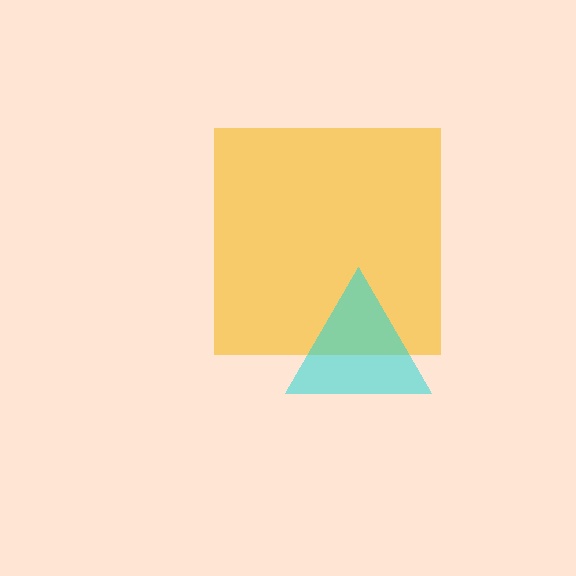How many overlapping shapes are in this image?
There are 2 overlapping shapes in the image.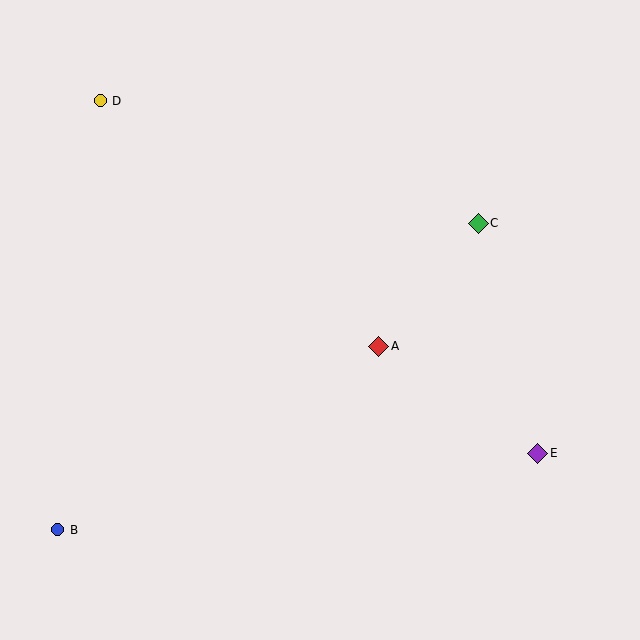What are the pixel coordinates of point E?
Point E is at (538, 453).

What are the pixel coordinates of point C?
Point C is at (478, 223).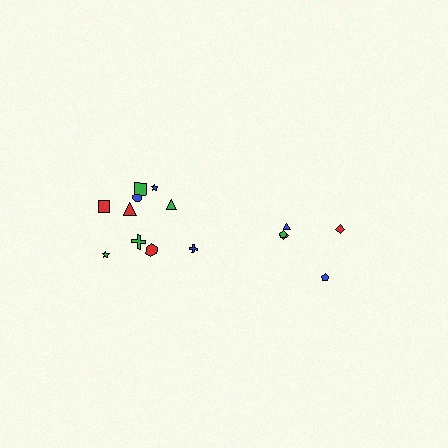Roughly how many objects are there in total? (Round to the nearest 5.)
Roughly 15 objects in total.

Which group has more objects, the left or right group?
The left group.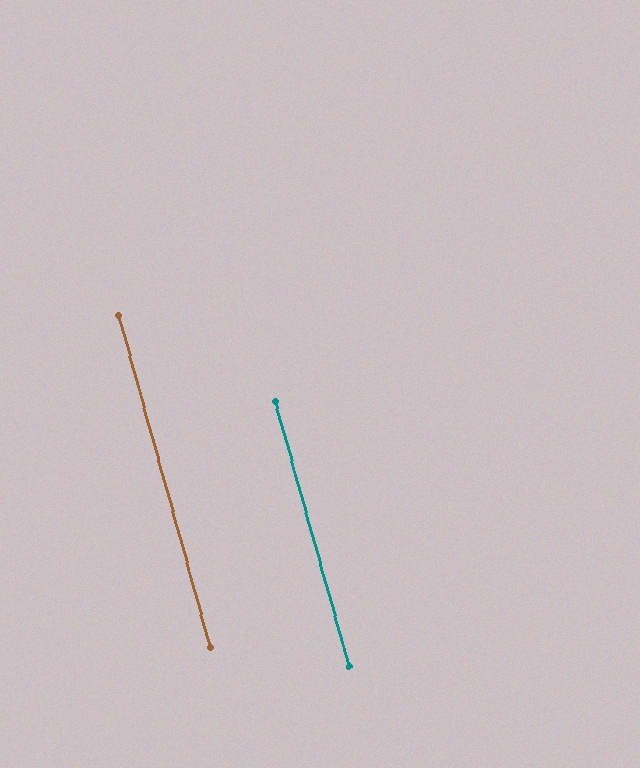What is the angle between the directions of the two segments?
Approximately 0 degrees.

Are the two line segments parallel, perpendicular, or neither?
Parallel — their directions differ by only 0.2°.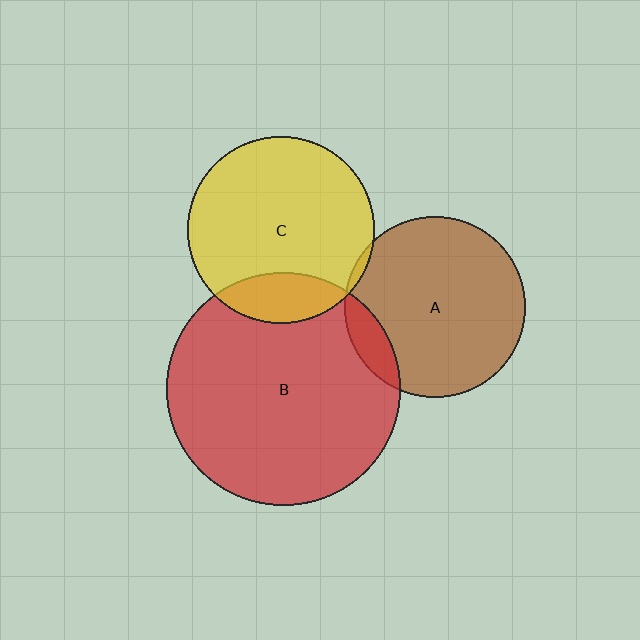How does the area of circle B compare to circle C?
Approximately 1.6 times.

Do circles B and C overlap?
Yes.